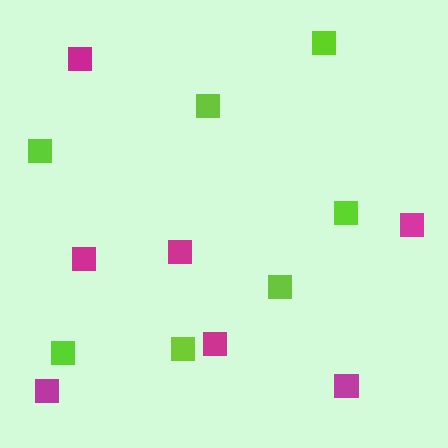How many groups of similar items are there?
There are 2 groups: one group of magenta squares (7) and one group of lime squares (7).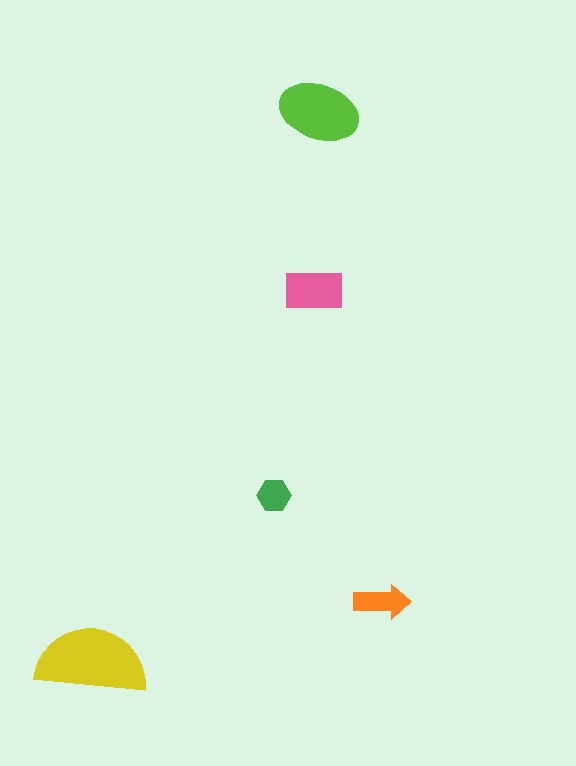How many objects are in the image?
There are 5 objects in the image.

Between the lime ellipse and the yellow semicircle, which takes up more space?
The yellow semicircle.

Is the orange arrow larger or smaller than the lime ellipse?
Smaller.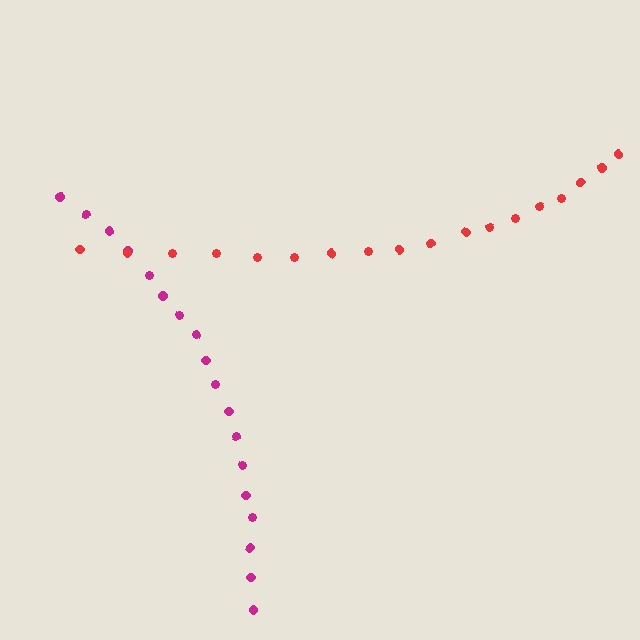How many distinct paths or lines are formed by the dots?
There are 2 distinct paths.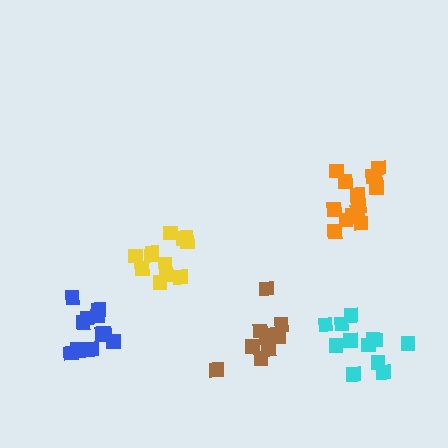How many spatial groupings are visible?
There are 5 spatial groupings.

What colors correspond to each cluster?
The clusters are colored: blue, brown, orange, yellow, cyan.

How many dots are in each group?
Group 1: 12 dots, Group 2: 10 dots, Group 3: 15 dots, Group 4: 12 dots, Group 5: 12 dots (61 total).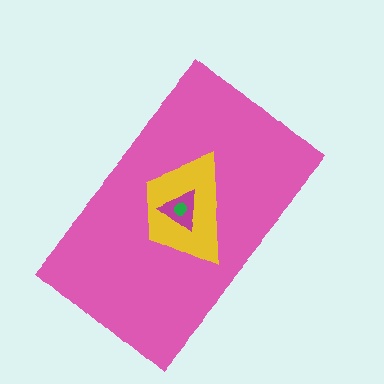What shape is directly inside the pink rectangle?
The yellow trapezoid.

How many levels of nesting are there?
4.